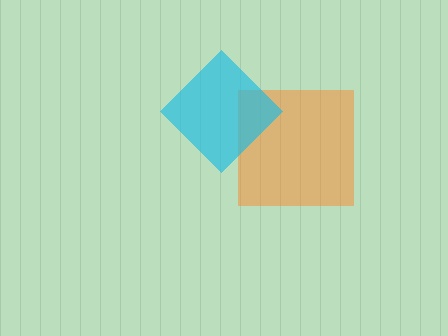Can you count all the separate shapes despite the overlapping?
Yes, there are 2 separate shapes.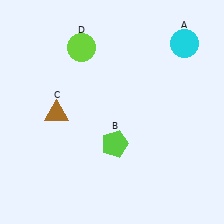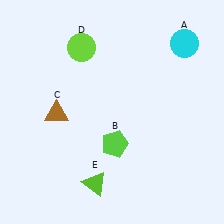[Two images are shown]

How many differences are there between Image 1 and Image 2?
There is 1 difference between the two images.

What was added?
A lime triangle (E) was added in Image 2.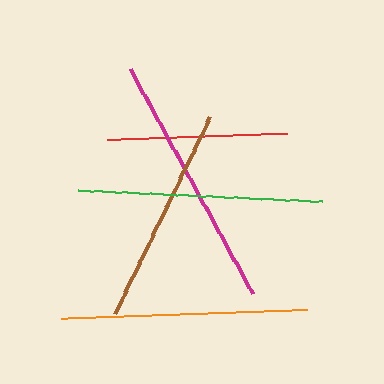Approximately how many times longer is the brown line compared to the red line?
The brown line is approximately 1.2 times the length of the red line.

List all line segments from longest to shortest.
From longest to shortest: magenta, orange, green, brown, red.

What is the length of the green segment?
The green segment is approximately 245 pixels long.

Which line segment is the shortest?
The red line is the shortest at approximately 180 pixels.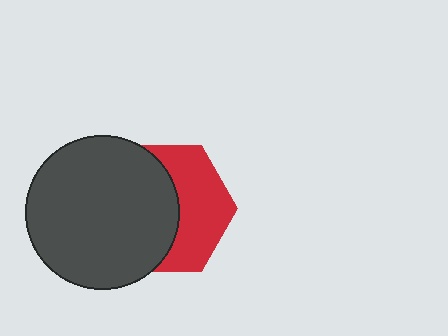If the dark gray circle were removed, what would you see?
You would see the complete red hexagon.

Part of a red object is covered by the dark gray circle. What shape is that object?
It is a hexagon.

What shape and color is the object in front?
The object in front is a dark gray circle.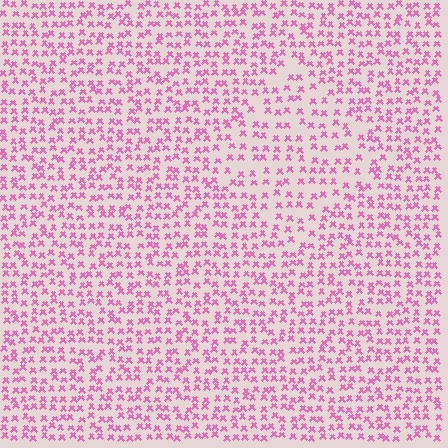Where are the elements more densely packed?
The elements are more densely packed outside the diamond boundary.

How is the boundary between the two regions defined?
The boundary is defined by a change in element density (approximately 1.5x ratio). All elements are the same color, size, and shape.